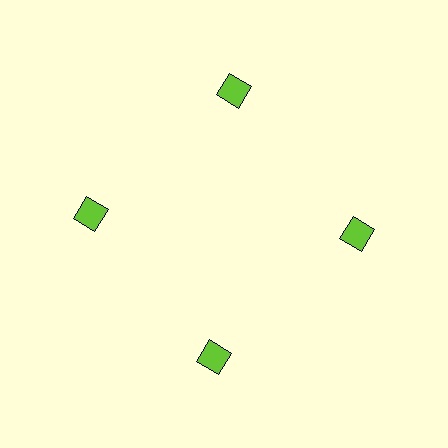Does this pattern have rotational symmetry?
Yes, this pattern has 4-fold rotational symmetry. It looks the same after rotating 90 degrees around the center.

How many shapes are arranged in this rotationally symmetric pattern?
There are 4 shapes, arranged in 4 groups of 1.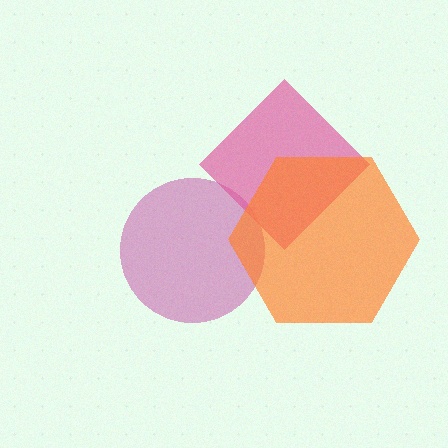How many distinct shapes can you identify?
There are 3 distinct shapes: a magenta circle, a pink diamond, an orange hexagon.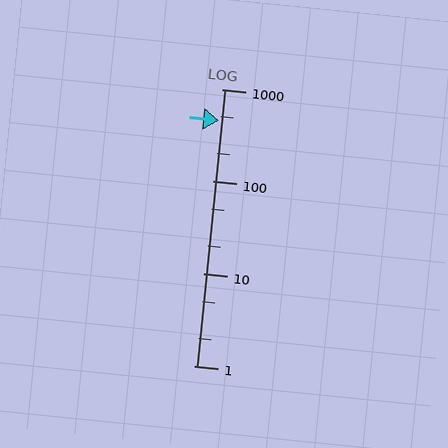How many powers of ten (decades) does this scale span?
The scale spans 3 decades, from 1 to 1000.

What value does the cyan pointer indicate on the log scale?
The pointer indicates approximately 460.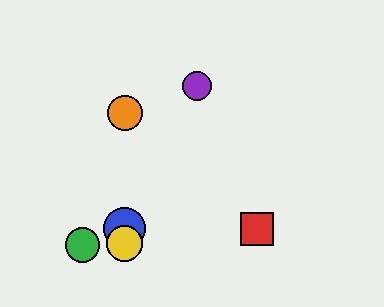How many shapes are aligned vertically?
3 shapes (the blue circle, the yellow circle, the orange circle) are aligned vertically.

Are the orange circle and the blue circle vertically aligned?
Yes, both are at x≈125.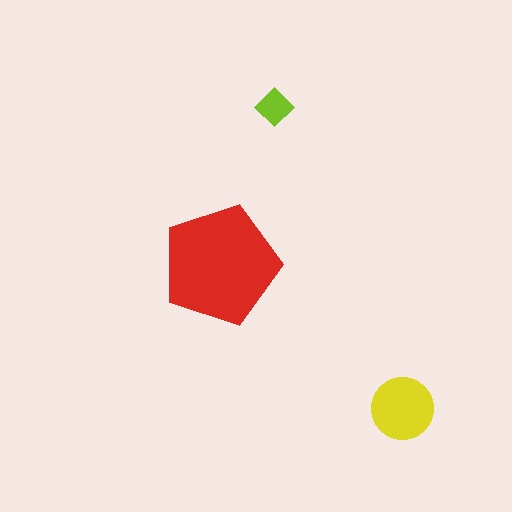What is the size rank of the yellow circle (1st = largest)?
2nd.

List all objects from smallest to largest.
The lime diamond, the yellow circle, the red pentagon.